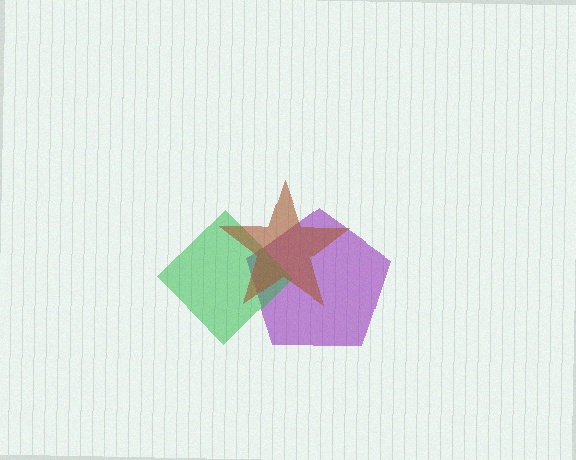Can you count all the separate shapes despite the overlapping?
Yes, there are 3 separate shapes.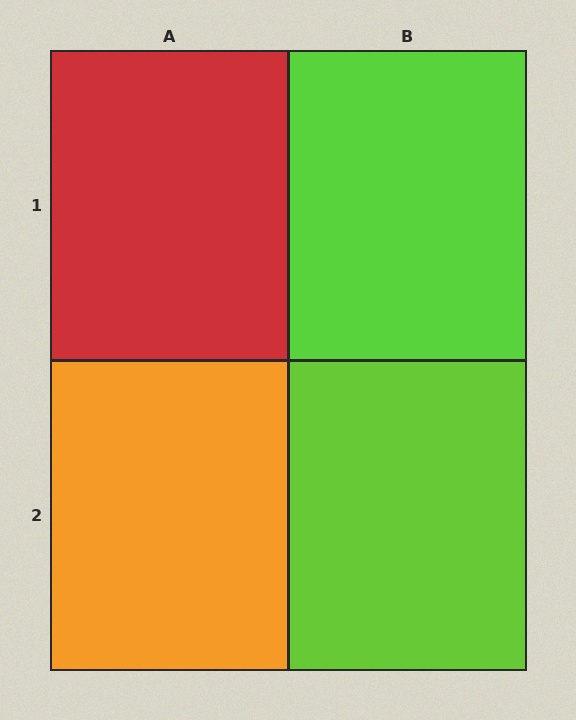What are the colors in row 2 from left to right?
Orange, lime.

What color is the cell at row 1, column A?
Red.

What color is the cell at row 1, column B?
Lime.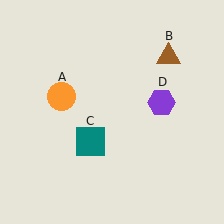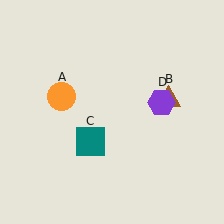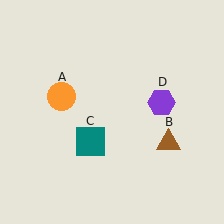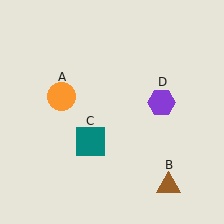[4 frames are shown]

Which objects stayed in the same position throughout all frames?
Orange circle (object A) and teal square (object C) and purple hexagon (object D) remained stationary.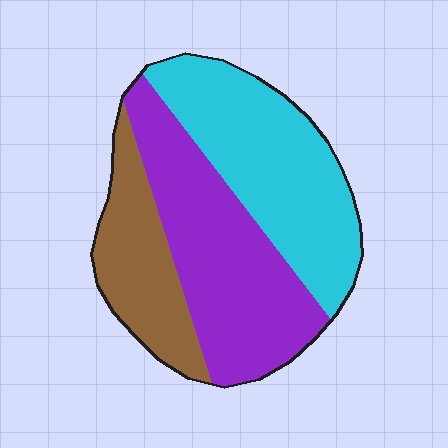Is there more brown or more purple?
Purple.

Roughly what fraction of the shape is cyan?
Cyan takes up between a quarter and a half of the shape.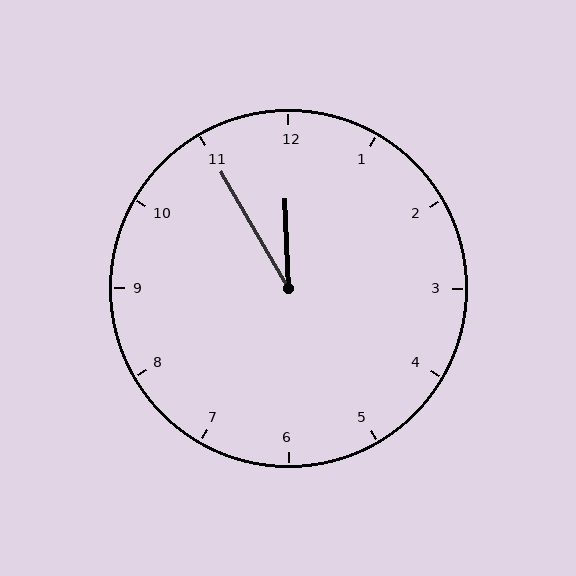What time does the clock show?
11:55.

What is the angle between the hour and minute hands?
Approximately 28 degrees.